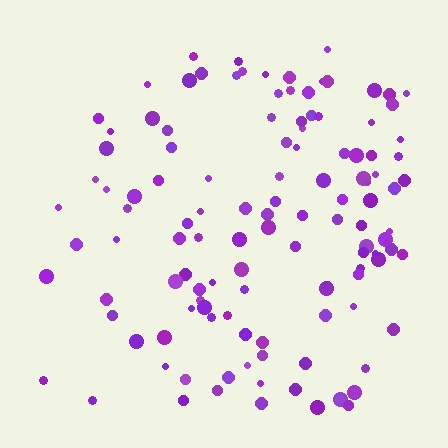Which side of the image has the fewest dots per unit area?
The left.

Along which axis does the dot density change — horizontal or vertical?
Horizontal.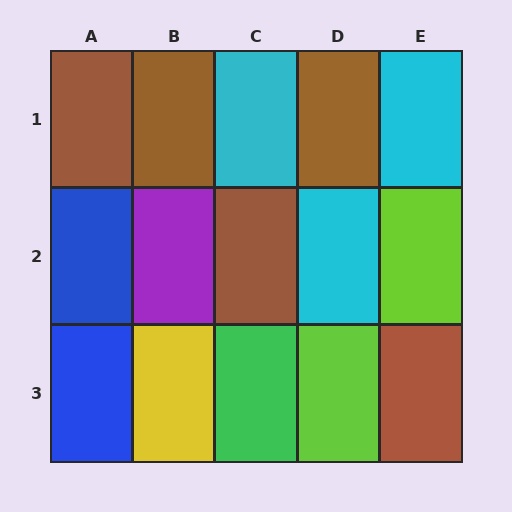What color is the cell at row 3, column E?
Brown.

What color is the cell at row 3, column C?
Green.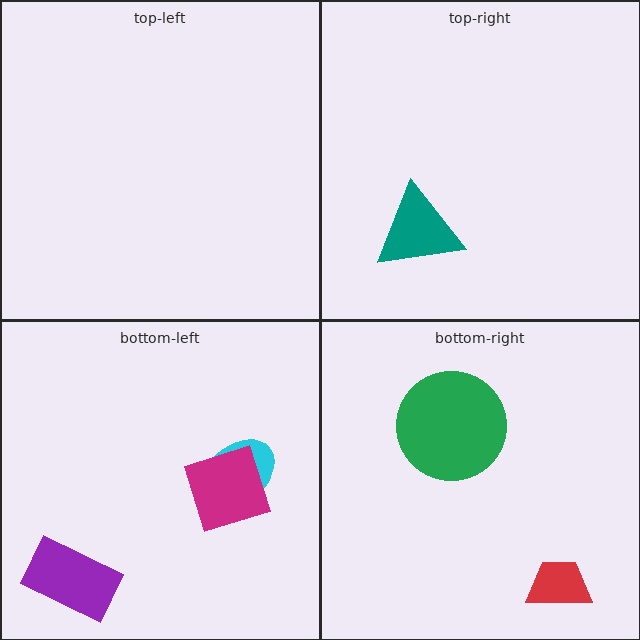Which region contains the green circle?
The bottom-right region.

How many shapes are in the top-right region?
1.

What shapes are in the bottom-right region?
The green circle, the red trapezoid.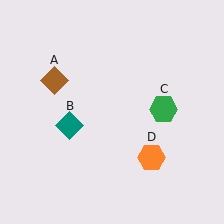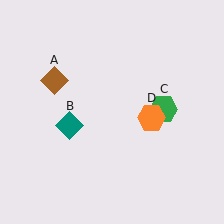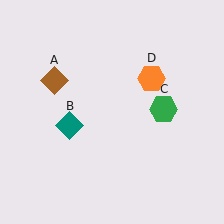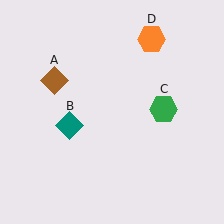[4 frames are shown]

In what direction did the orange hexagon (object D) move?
The orange hexagon (object D) moved up.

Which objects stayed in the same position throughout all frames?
Brown diamond (object A) and teal diamond (object B) and green hexagon (object C) remained stationary.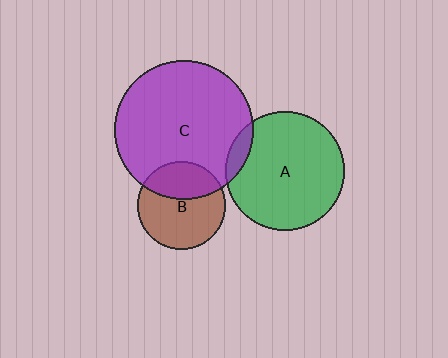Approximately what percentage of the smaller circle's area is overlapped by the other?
Approximately 35%.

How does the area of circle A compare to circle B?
Approximately 1.8 times.